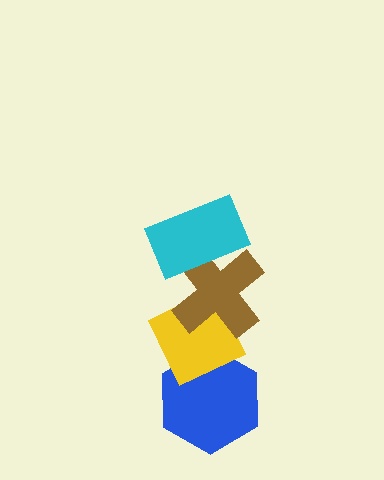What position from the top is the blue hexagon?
The blue hexagon is 4th from the top.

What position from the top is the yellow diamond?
The yellow diamond is 3rd from the top.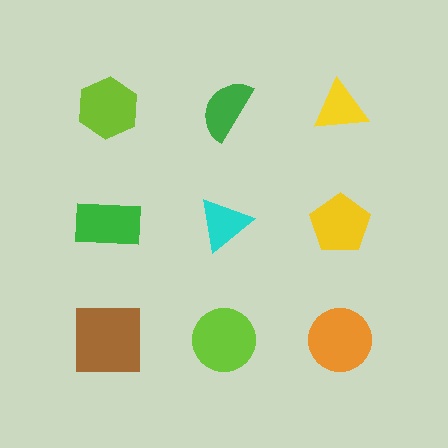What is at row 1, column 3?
A yellow triangle.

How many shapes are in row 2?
3 shapes.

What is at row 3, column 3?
An orange circle.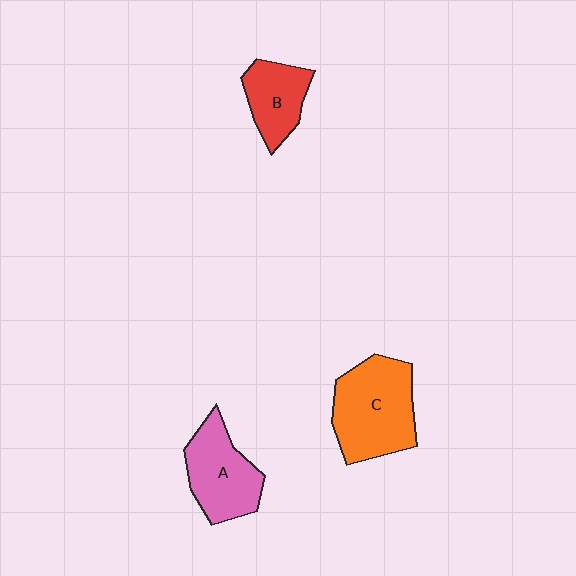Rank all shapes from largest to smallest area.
From largest to smallest: C (orange), A (pink), B (red).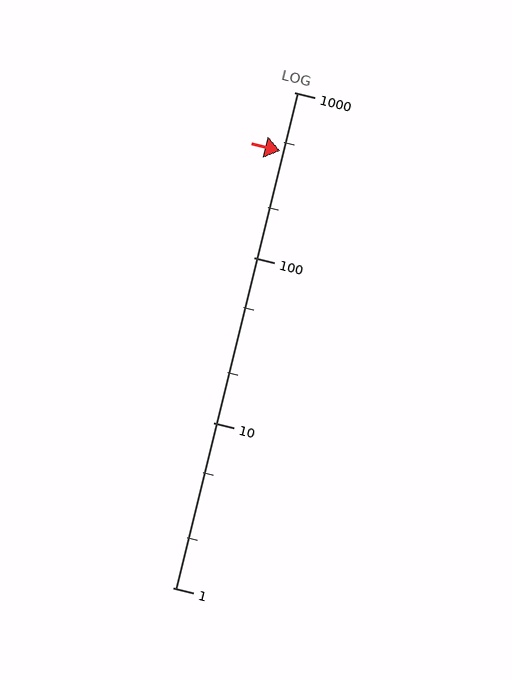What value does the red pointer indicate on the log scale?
The pointer indicates approximately 440.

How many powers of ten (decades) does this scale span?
The scale spans 3 decades, from 1 to 1000.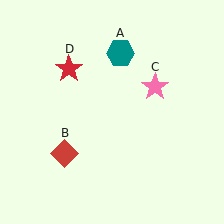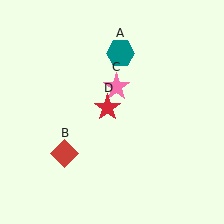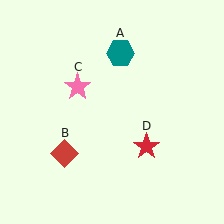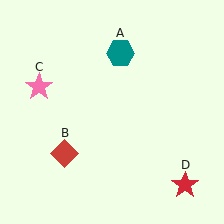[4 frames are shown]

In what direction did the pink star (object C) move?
The pink star (object C) moved left.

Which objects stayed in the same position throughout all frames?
Teal hexagon (object A) and red diamond (object B) remained stationary.